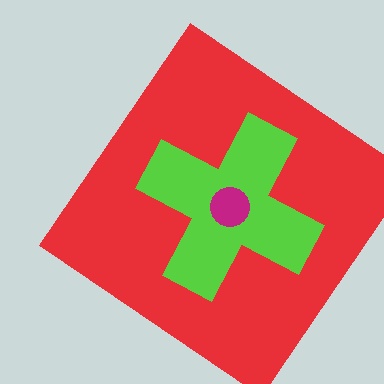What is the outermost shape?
The red diamond.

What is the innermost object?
The magenta circle.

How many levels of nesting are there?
3.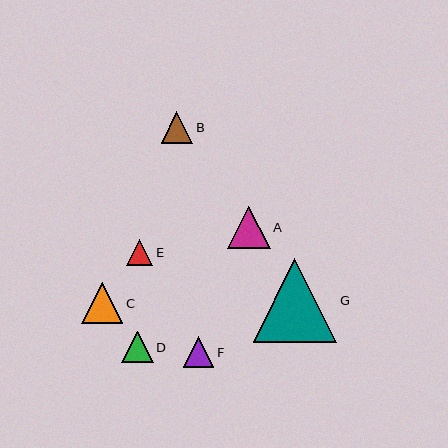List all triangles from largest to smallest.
From largest to smallest: G, A, C, D, B, F, E.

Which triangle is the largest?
Triangle G is the largest with a size of approximately 84 pixels.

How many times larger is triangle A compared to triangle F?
Triangle A is approximately 1.4 times the size of triangle F.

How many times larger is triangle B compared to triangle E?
Triangle B is approximately 1.2 times the size of triangle E.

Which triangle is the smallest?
Triangle E is the smallest with a size of approximately 26 pixels.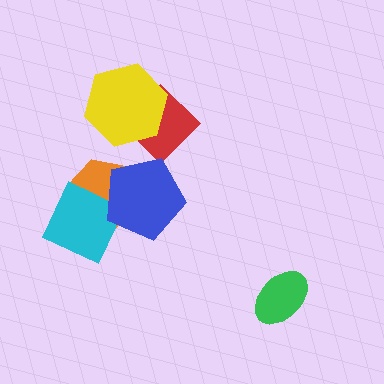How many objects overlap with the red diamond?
1 object overlaps with the red diamond.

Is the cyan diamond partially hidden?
Yes, it is partially covered by another shape.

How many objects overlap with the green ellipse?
0 objects overlap with the green ellipse.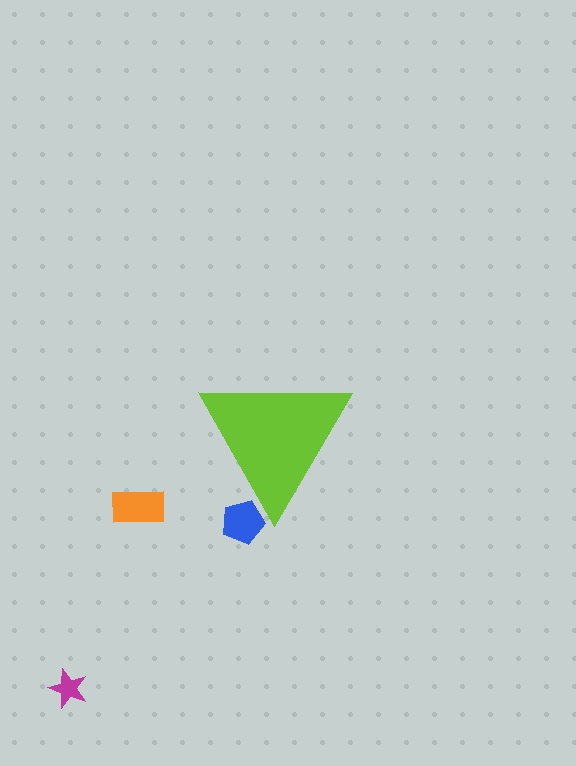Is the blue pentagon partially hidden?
Yes, the blue pentagon is partially hidden behind the lime triangle.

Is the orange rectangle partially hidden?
No, the orange rectangle is fully visible.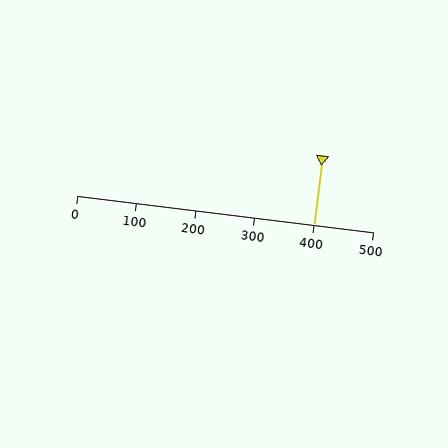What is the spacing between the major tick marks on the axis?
The major ticks are spaced 100 apart.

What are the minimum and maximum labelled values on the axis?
The axis runs from 0 to 500.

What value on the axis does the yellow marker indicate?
The marker indicates approximately 400.